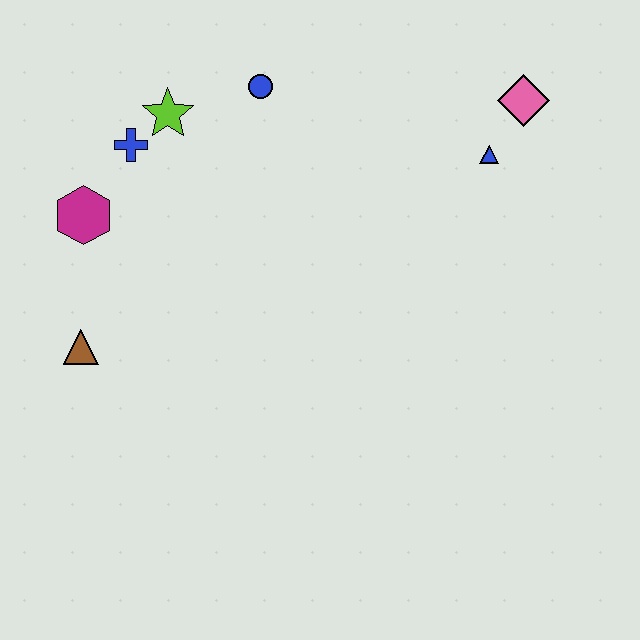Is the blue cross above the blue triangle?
Yes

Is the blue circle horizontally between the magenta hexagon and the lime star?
No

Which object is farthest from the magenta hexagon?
The pink diamond is farthest from the magenta hexagon.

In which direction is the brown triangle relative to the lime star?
The brown triangle is below the lime star.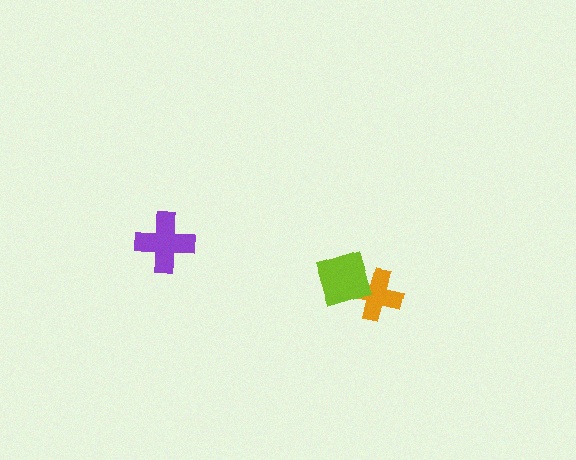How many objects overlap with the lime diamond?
1 object overlaps with the lime diamond.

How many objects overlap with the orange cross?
1 object overlaps with the orange cross.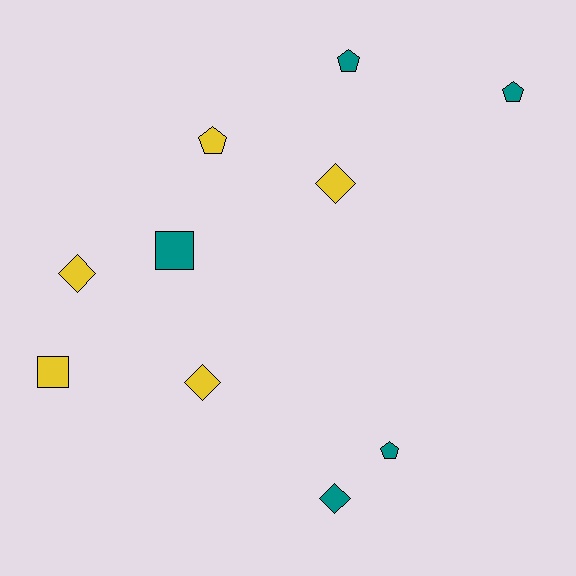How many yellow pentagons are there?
There is 1 yellow pentagon.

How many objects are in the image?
There are 10 objects.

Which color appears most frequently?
Teal, with 5 objects.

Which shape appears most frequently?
Pentagon, with 4 objects.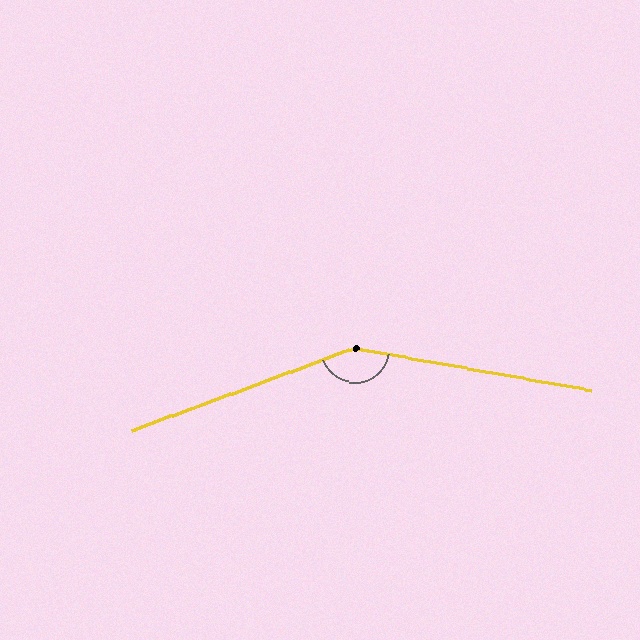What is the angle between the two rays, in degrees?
Approximately 150 degrees.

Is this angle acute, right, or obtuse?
It is obtuse.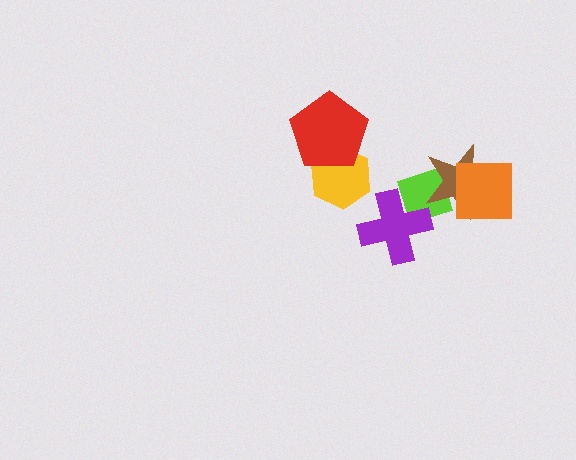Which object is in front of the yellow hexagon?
The red pentagon is in front of the yellow hexagon.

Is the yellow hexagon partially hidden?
Yes, it is partially covered by another shape.